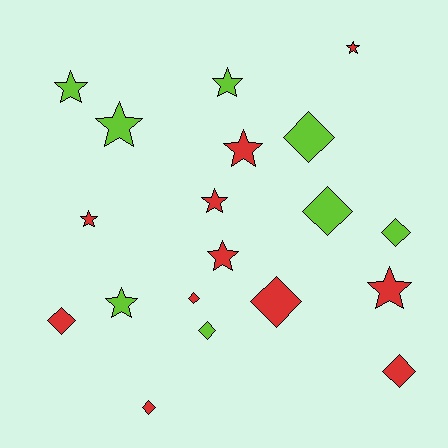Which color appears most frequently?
Red, with 11 objects.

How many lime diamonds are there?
There are 4 lime diamonds.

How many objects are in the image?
There are 19 objects.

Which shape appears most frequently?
Star, with 10 objects.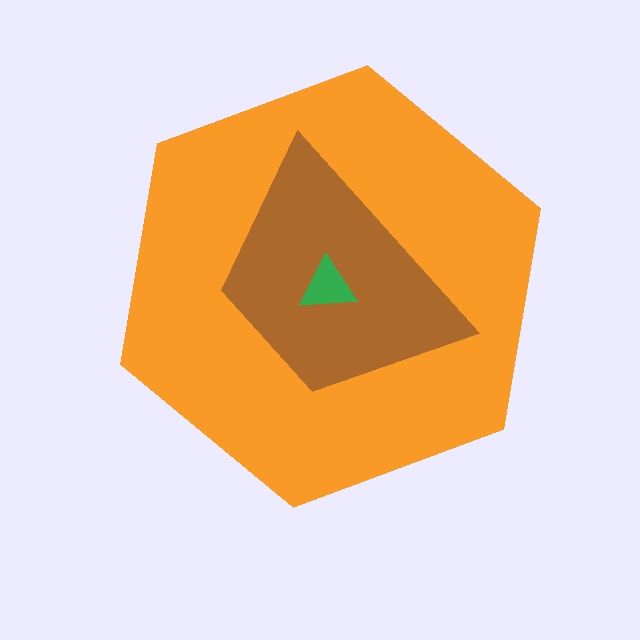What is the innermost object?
The green triangle.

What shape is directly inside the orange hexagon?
The brown trapezoid.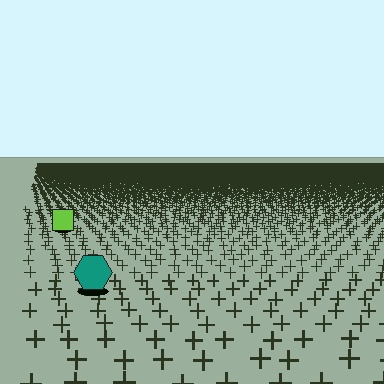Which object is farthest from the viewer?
The lime square is farthest from the viewer. It appears smaller and the ground texture around it is denser.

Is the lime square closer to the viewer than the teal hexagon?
No. The teal hexagon is closer — you can tell from the texture gradient: the ground texture is coarser near it.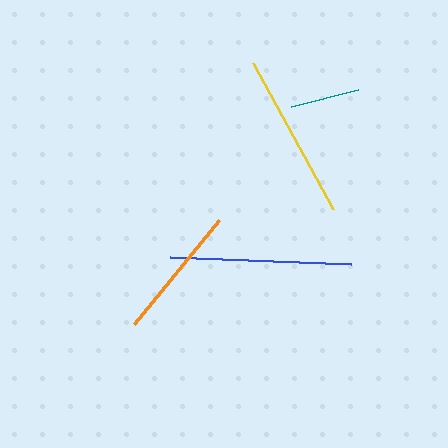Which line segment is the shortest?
The teal line is the shortest at approximately 69 pixels.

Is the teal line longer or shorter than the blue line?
The blue line is longer than the teal line.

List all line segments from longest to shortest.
From longest to shortest: blue, yellow, orange, teal.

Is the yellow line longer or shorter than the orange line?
The yellow line is longer than the orange line.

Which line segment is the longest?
The blue line is the longest at approximately 180 pixels.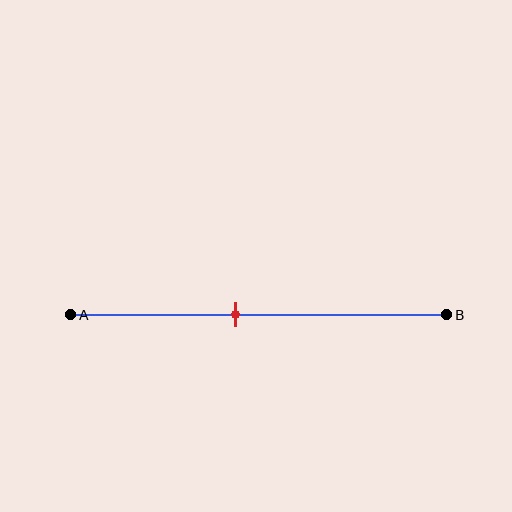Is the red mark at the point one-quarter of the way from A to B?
No, the mark is at about 45% from A, not at the 25% one-quarter point.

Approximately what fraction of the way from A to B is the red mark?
The red mark is approximately 45% of the way from A to B.